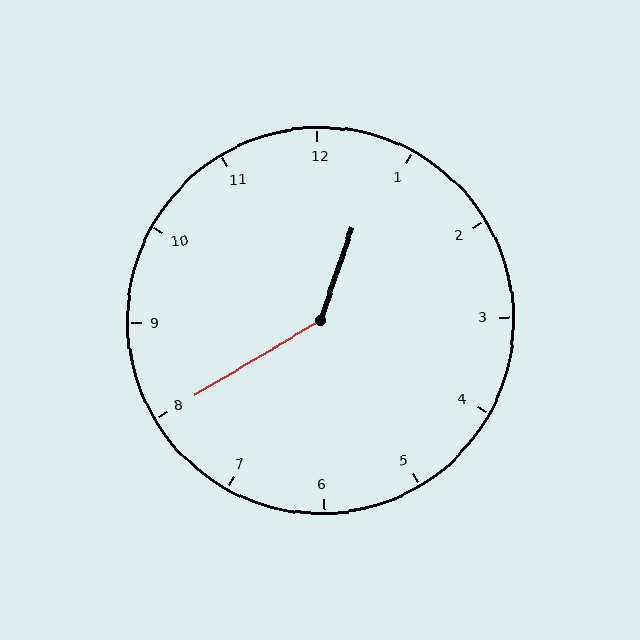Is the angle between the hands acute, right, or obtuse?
It is obtuse.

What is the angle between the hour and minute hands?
Approximately 140 degrees.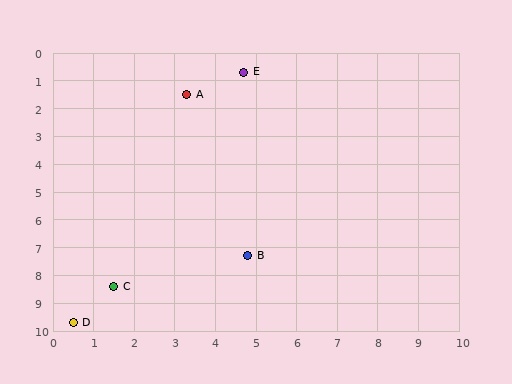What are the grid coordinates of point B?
Point B is at approximately (4.8, 7.3).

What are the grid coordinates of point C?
Point C is at approximately (1.5, 8.4).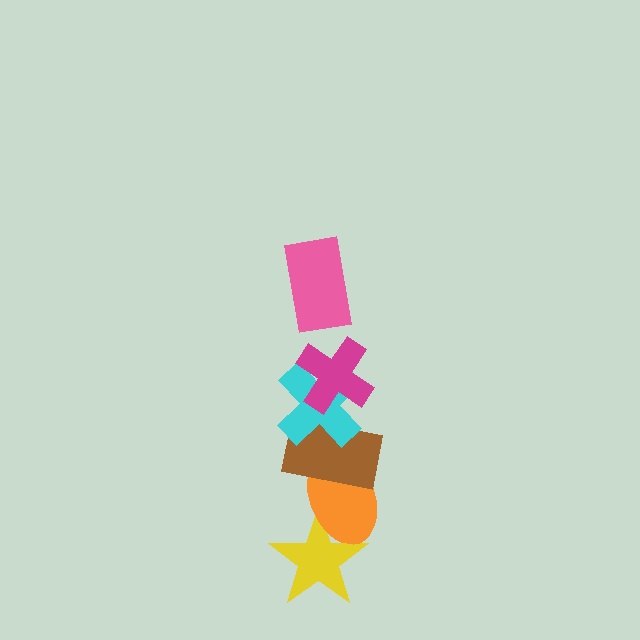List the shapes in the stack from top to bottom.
From top to bottom: the pink rectangle, the magenta cross, the cyan cross, the brown rectangle, the orange ellipse, the yellow star.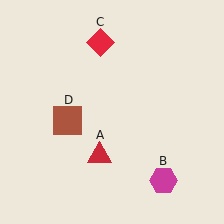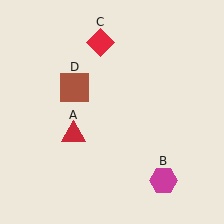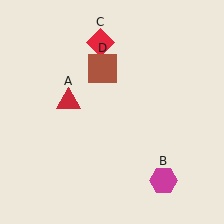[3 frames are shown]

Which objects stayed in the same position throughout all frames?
Magenta hexagon (object B) and red diamond (object C) remained stationary.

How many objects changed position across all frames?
2 objects changed position: red triangle (object A), brown square (object D).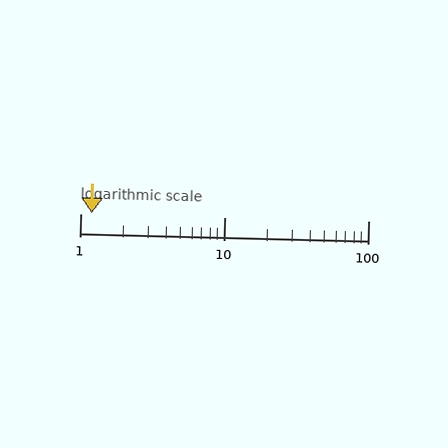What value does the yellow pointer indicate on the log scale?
The pointer indicates approximately 1.2.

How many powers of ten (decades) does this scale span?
The scale spans 2 decades, from 1 to 100.